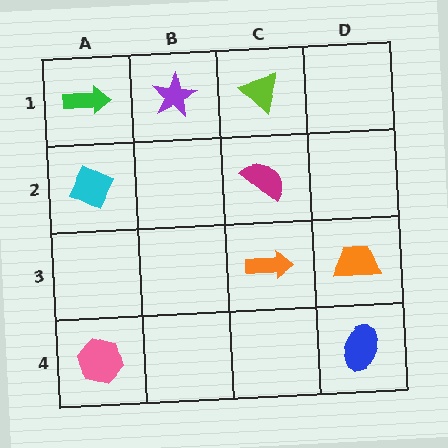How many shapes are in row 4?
2 shapes.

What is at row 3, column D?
An orange trapezoid.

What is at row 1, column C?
A lime triangle.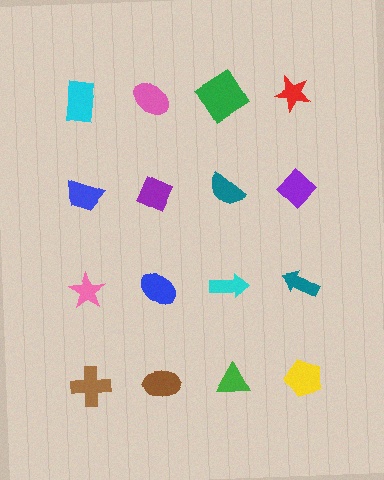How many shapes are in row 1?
4 shapes.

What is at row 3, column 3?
A cyan arrow.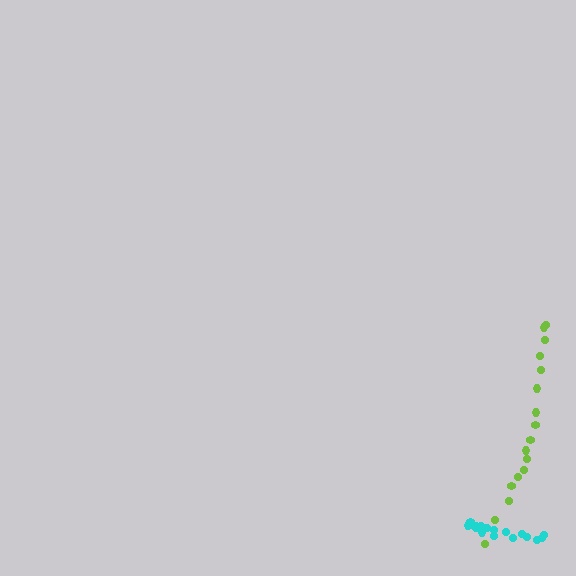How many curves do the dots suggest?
There are 2 distinct paths.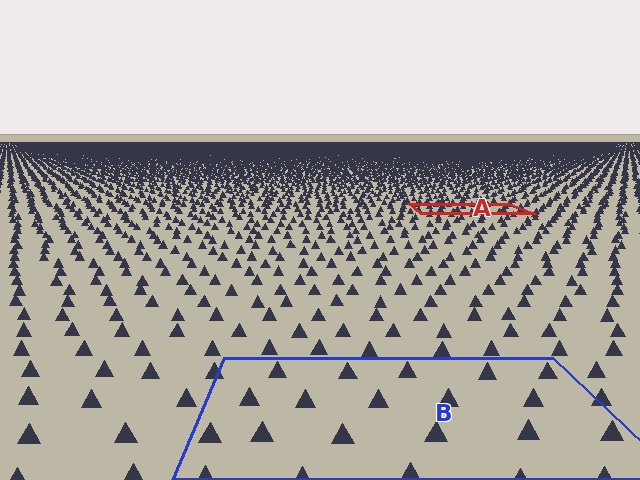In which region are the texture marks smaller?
The texture marks are smaller in region A, because it is farther away.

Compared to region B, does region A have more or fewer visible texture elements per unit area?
Region A has more texture elements per unit area — they are packed more densely because it is farther away.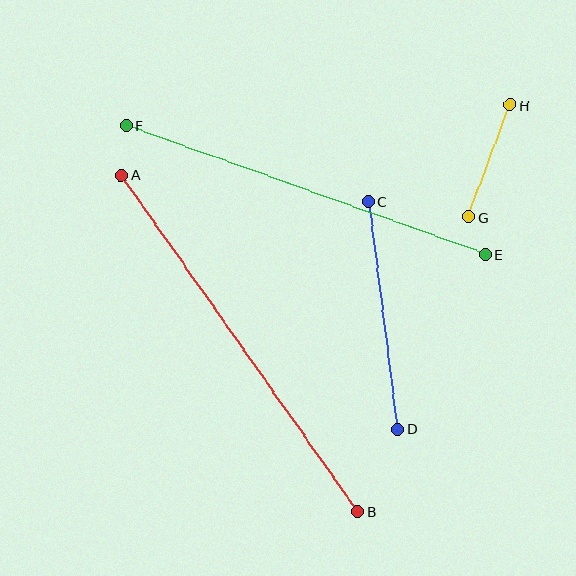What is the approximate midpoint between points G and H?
The midpoint is at approximately (489, 161) pixels.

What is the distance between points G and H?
The distance is approximately 120 pixels.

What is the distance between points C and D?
The distance is approximately 229 pixels.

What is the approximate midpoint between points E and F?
The midpoint is at approximately (306, 190) pixels.